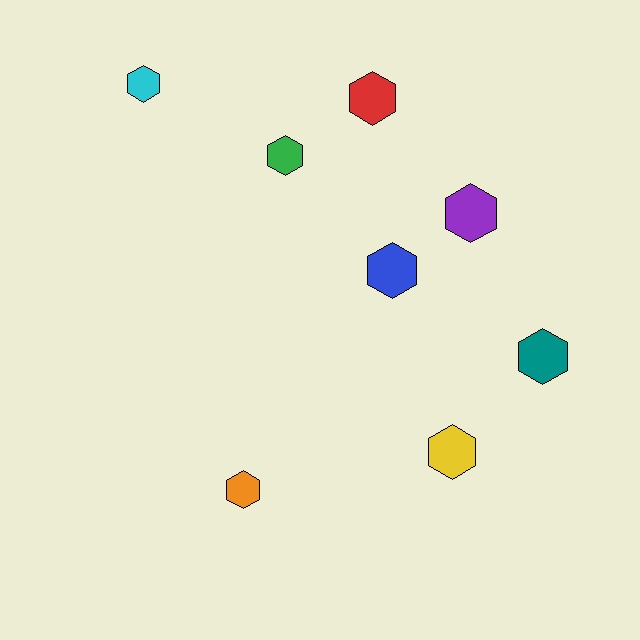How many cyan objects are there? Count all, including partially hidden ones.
There is 1 cyan object.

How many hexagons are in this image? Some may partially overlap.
There are 8 hexagons.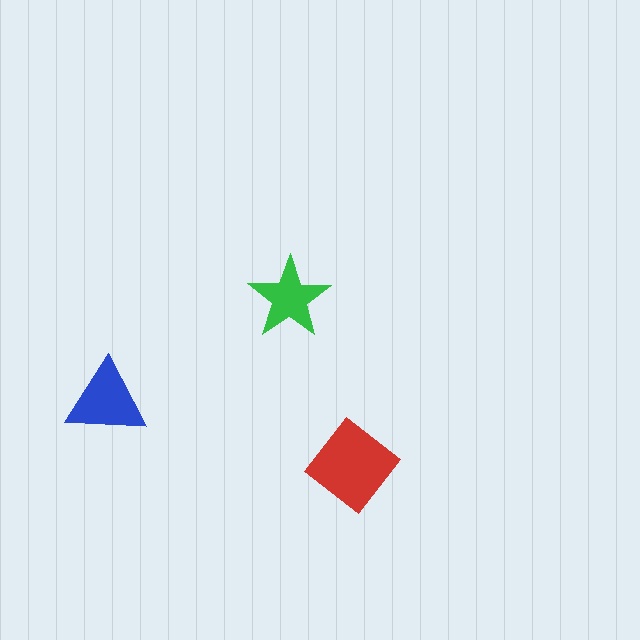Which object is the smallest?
The green star.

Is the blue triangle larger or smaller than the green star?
Larger.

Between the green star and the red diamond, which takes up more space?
The red diamond.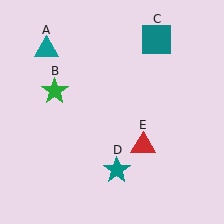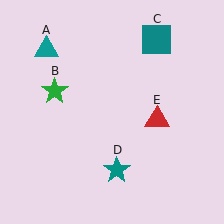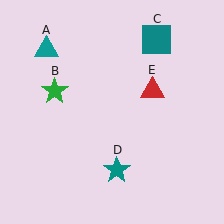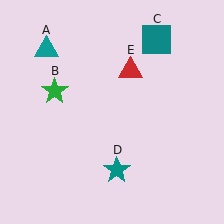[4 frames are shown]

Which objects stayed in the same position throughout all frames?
Teal triangle (object A) and green star (object B) and teal square (object C) and teal star (object D) remained stationary.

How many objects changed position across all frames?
1 object changed position: red triangle (object E).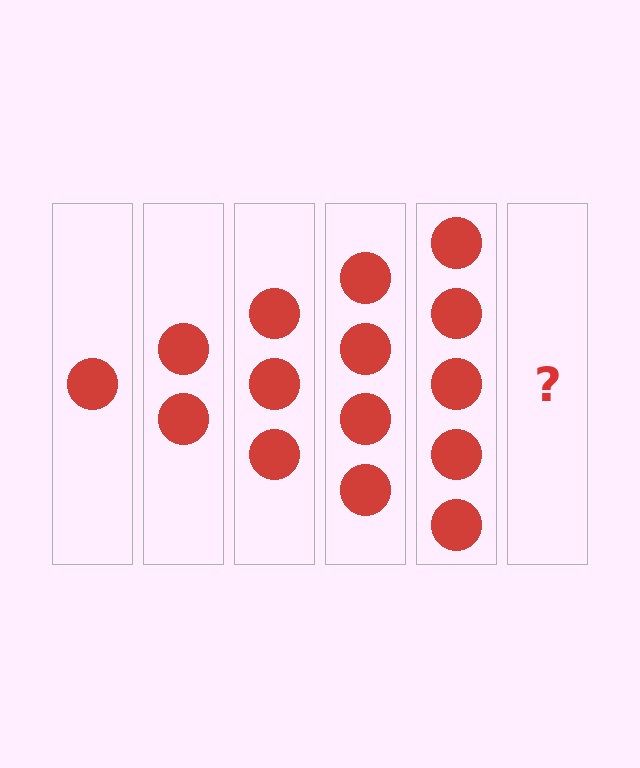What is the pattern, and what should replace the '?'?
The pattern is that each step adds one more circle. The '?' should be 6 circles.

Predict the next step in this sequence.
The next step is 6 circles.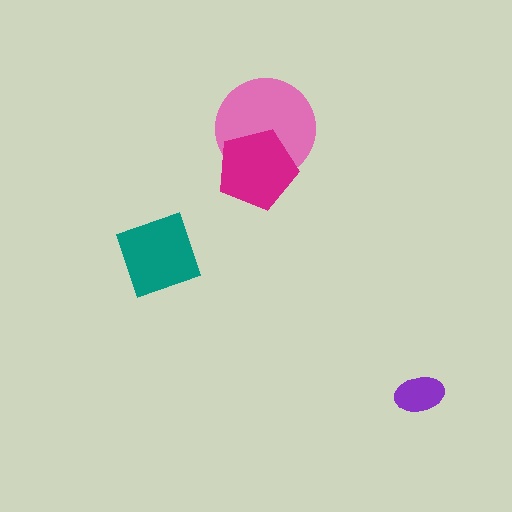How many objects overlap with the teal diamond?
0 objects overlap with the teal diamond.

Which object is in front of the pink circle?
The magenta pentagon is in front of the pink circle.